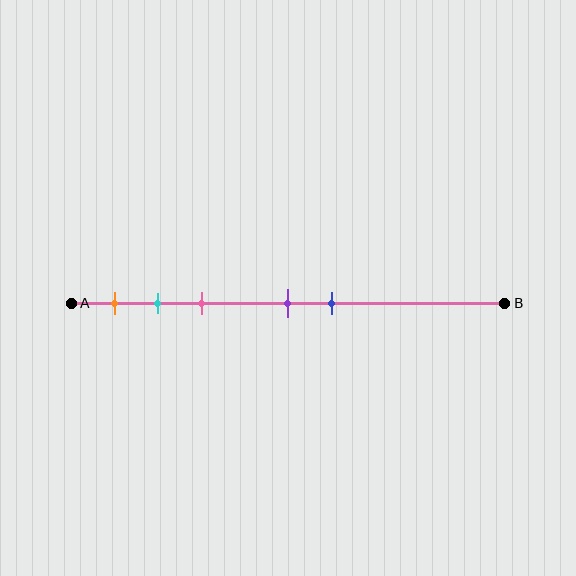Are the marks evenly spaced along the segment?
No, the marks are not evenly spaced.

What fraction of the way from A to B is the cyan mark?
The cyan mark is approximately 20% (0.2) of the way from A to B.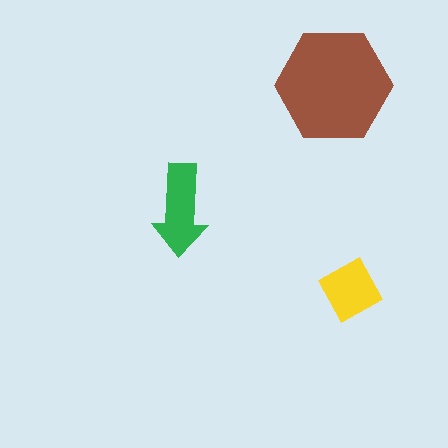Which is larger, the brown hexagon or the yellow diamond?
The brown hexagon.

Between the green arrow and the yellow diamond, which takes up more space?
The green arrow.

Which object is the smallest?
The yellow diamond.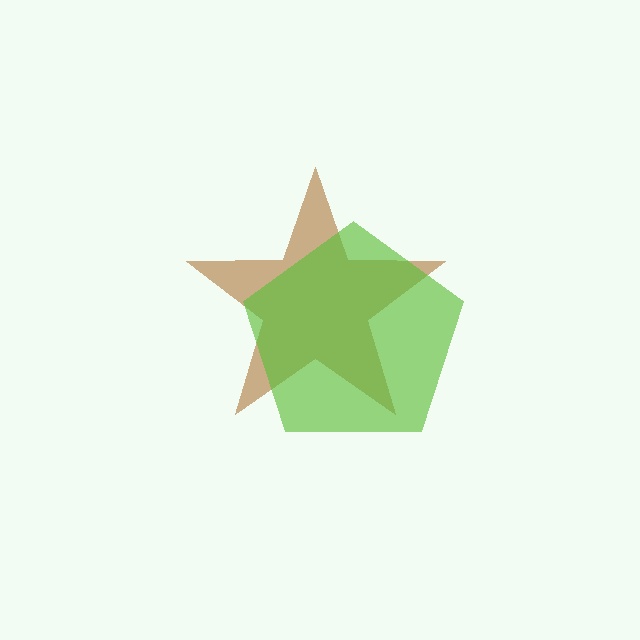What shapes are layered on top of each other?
The layered shapes are: a brown star, a lime pentagon.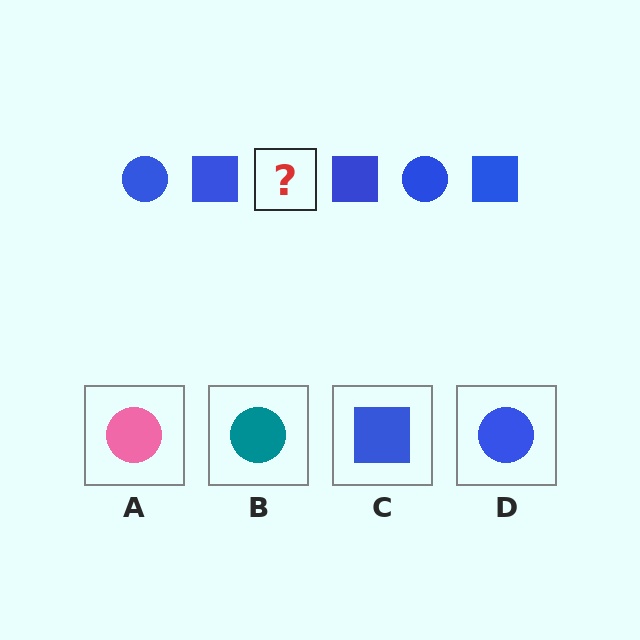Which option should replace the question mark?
Option D.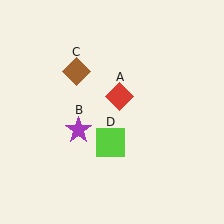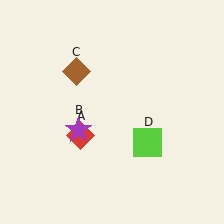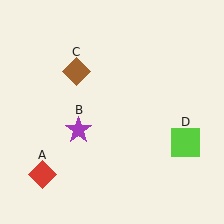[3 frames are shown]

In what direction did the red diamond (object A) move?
The red diamond (object A) moved down and to the left.